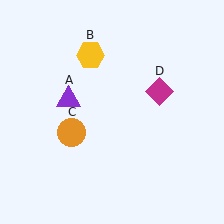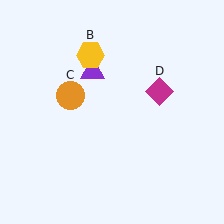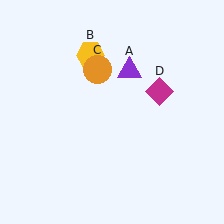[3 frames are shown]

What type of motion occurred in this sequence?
The purple triangle (object A), orange circle (object C) rotated clockwise around the center of the scene.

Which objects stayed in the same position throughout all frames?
Yellow hexagon (object B) and magenta diamond (object D) remained stationary.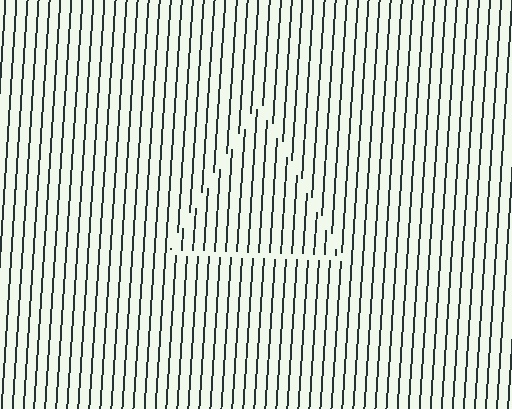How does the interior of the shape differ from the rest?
The interior of the shape contains the same grating, shifted by half a period — the contour is defined by the phase discontinuity where line-ends from the inner and outer gratings abut.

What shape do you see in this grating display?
An illusory triangle. The interior of the shape contains the same grating, shifted by half a period — the contour is defined by the phase discontinuity where line-ends from the inner and outer gratings abut.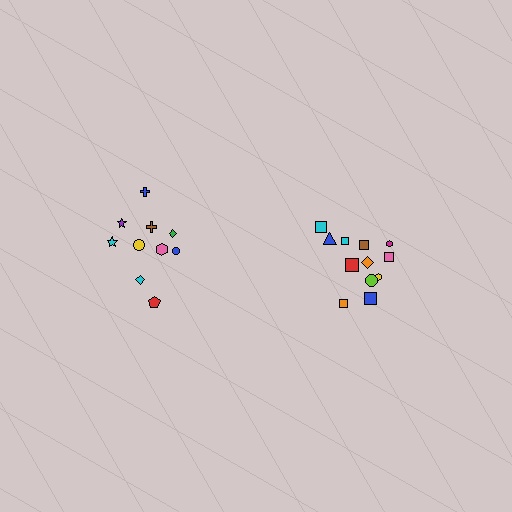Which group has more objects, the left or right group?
The right group.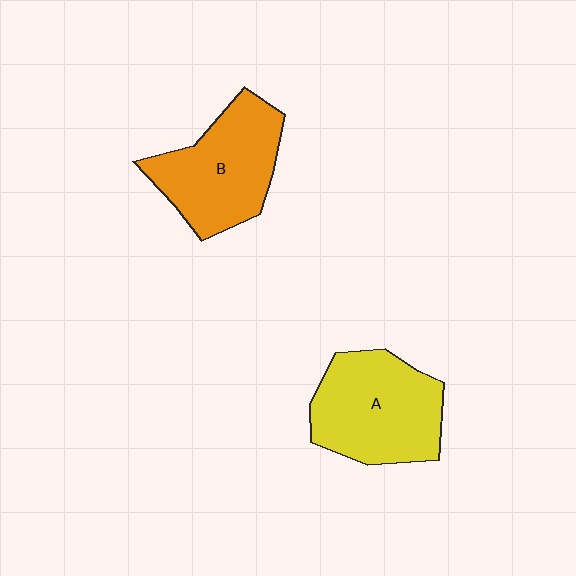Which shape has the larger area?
Shape A (yellow).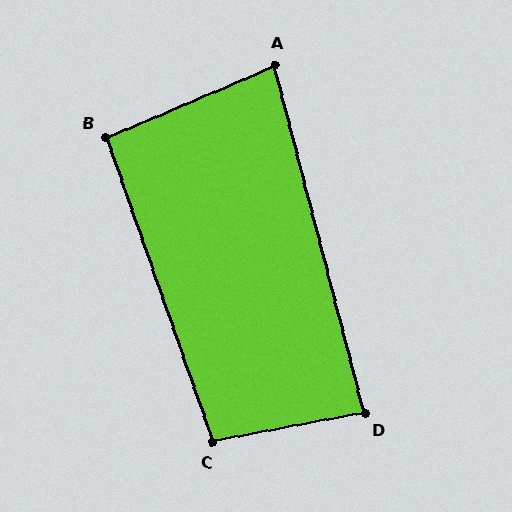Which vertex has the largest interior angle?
C, at approximately 98 degrees.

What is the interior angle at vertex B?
Approximately 94 degrees (approximately right).